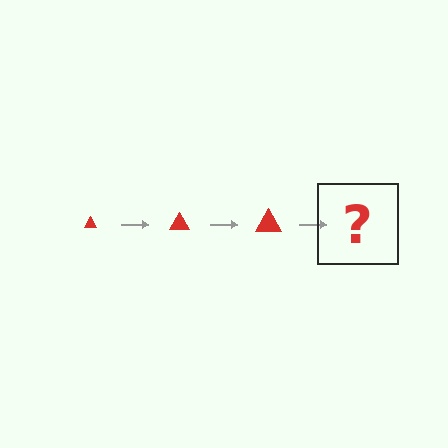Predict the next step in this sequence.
The next step is a red triangle, larger than the previous one.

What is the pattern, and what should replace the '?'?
The pattern is that the triangle gets progressively larger each step. The '?' should be a red triangle, larger than the previous one.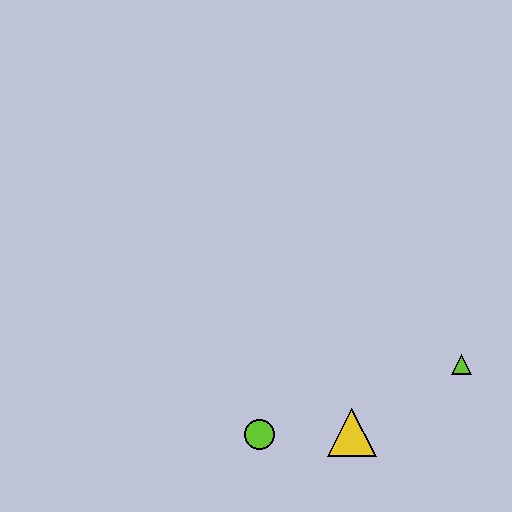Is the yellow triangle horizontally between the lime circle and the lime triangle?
Yes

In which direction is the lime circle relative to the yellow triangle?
The lime circle is to the left of the yellow triangle.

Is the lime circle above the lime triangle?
No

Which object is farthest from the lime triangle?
The lime circle is farthest from the lime triangle.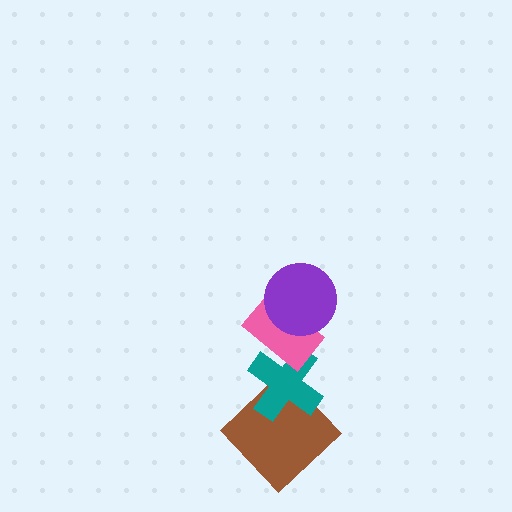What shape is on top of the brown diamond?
The teal cross is on top of the brown diamond.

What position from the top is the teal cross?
The teal cross is 3rd from the top.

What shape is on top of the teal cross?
The pink rectangle is on top of the teal cross.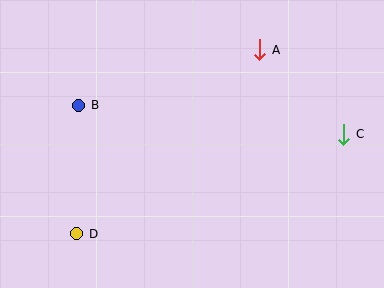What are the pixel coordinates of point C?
Point C is at (344, 134).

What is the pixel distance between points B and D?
The distance between B and D is 128 pixels.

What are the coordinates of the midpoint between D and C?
The midpoint between D and C is at (210, 184).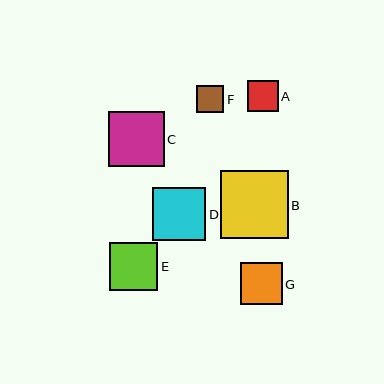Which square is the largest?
Square B is the largest with a size of approximately 68 pixels.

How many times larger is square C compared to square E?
Square C is approximately 1.2 times the size of square E.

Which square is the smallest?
Square F is the smallest with a size of approximately 27 pixels.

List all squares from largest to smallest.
From largest to smallest: B, C, D, E, G, A, F.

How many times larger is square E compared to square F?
Square E is approximately 1.8 times the size of square F.